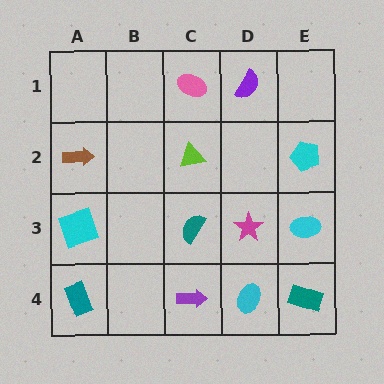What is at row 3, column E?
A cyan ellipse.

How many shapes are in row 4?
4 shapes.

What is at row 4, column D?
A cyan ellipse.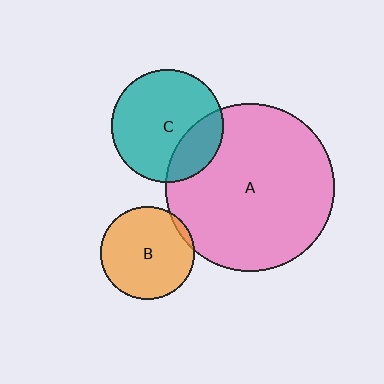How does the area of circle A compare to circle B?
Approximately 3.3 times.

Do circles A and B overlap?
Yes.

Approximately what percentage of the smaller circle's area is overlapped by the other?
Approximately 5%.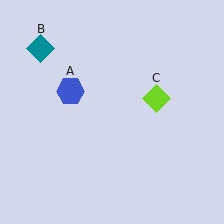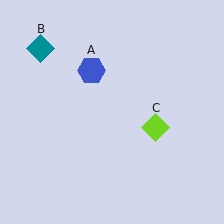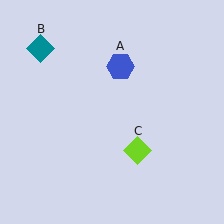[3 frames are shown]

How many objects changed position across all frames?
2 objects changed position: blue hexagon (object A), lime diamond (object C).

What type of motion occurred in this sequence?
The blue hexagon (object A), lime diamond (object C) rotated clockwise around the center of the scene.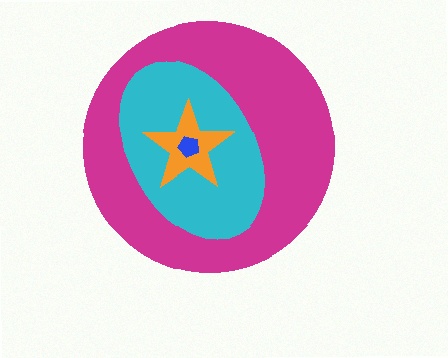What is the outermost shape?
The magenta circle.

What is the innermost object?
The blue pentagon.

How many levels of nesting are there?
4.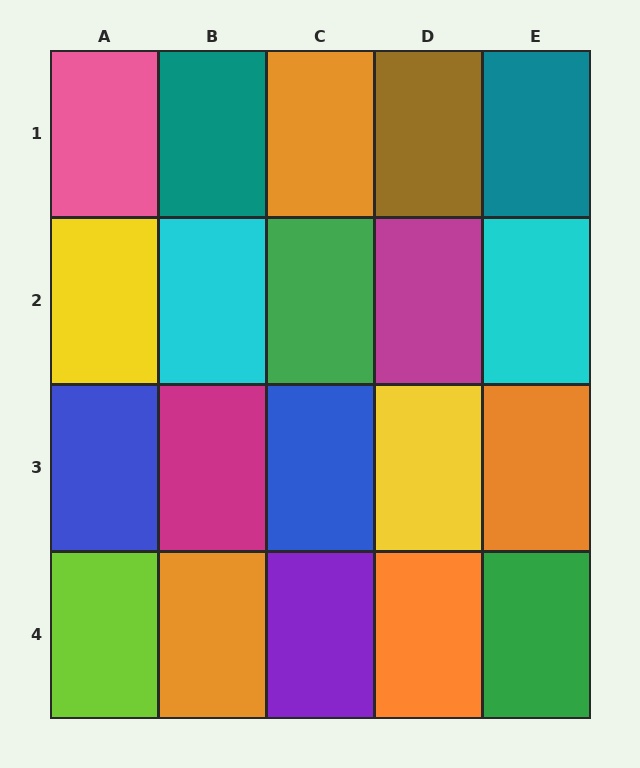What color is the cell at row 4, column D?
Orange.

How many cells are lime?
1 cell is lime.